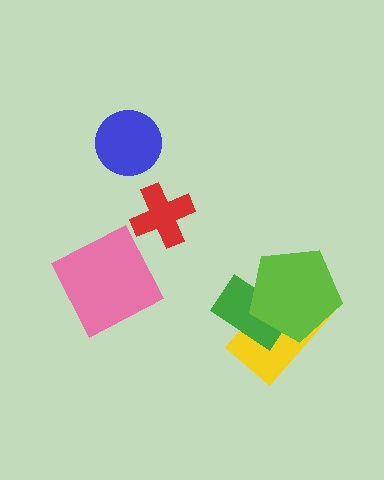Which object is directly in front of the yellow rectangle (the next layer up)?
The green rectangle is directly in front of the yellow rectangle.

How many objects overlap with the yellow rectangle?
2 objects overlap with the yellow rectangle.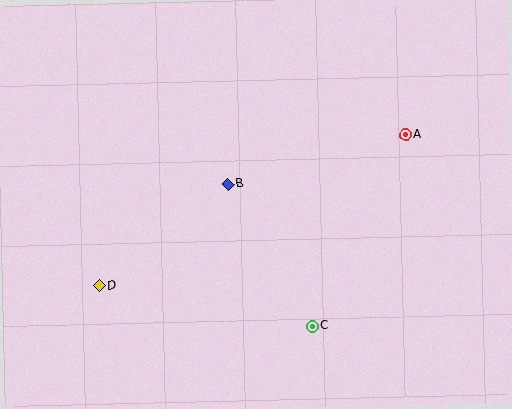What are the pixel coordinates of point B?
Point B is at (228, 184).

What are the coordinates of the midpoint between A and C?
The midpoint between A and C is at (359, 230).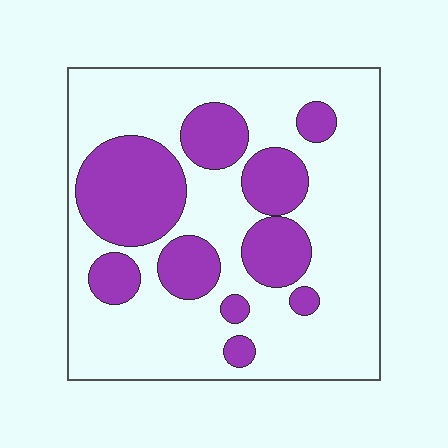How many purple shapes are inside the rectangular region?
10.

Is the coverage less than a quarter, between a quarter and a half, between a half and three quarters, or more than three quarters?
Between a quarter and a half.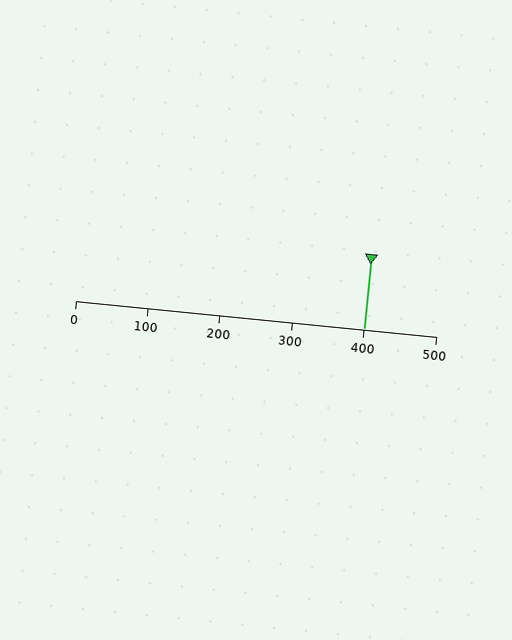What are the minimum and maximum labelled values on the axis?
The axis runs from 0 to 500.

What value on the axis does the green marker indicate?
The marker indicates approximately 400.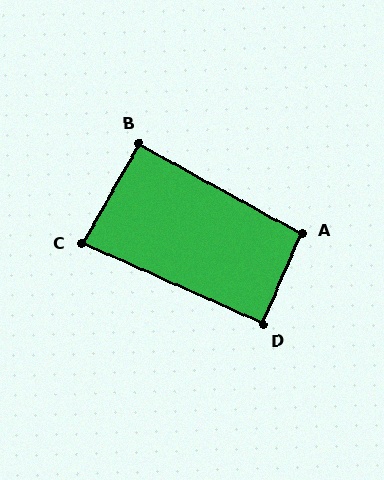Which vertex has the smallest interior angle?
C, at approximately 84 degrees.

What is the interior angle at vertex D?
Approximately 89 degrees (approximately right).